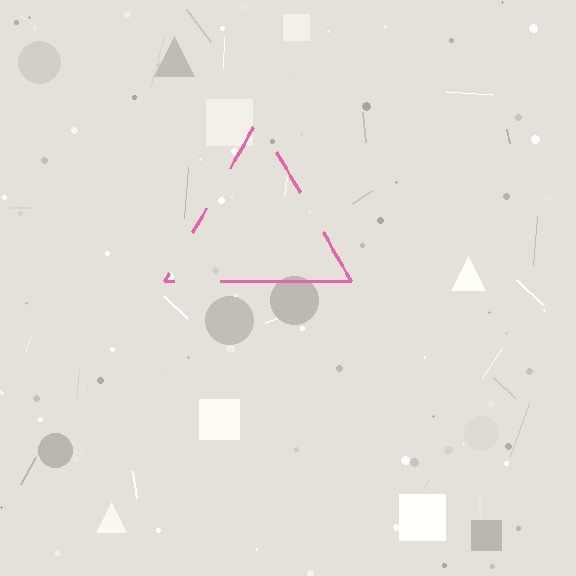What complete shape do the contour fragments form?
The contour fragments form a triangle.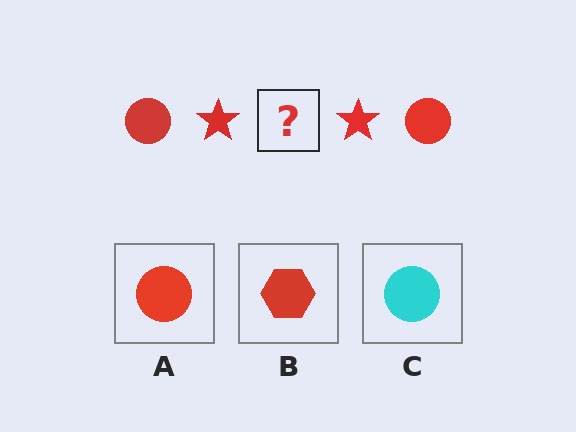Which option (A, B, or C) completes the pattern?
A.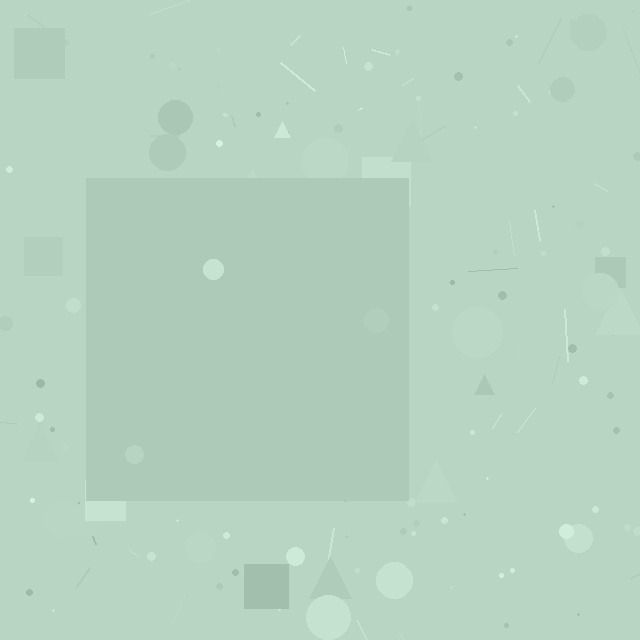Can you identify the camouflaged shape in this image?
The camouflaged shape is a square.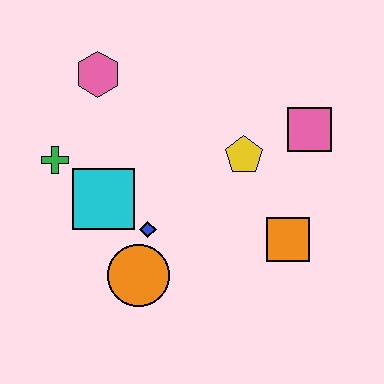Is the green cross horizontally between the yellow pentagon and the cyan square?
No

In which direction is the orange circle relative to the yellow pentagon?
The orange circle is below the yellow pentagon.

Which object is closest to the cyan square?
The blue diamond is closest to the cyan square.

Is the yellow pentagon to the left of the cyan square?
No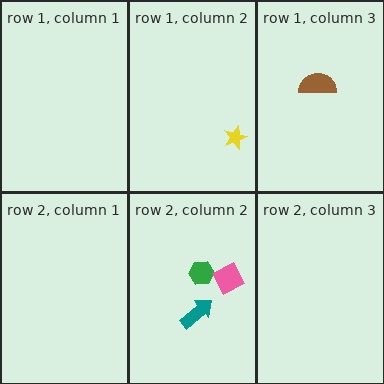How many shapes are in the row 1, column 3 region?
1.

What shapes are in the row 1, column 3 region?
The brown semicircle.